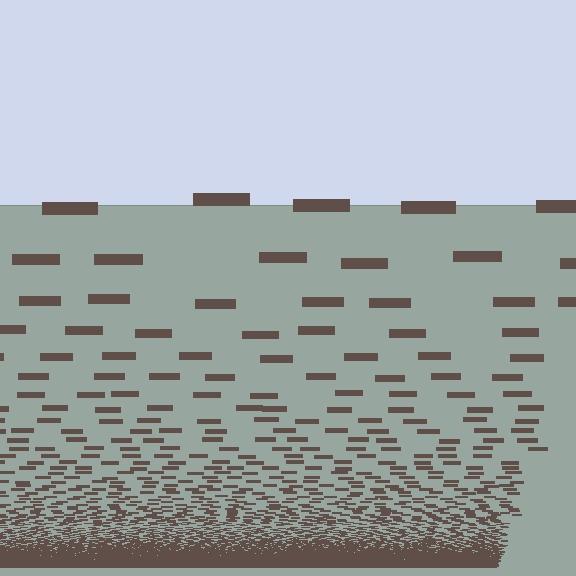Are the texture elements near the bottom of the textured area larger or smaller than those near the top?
Smaller. The gradient is inverted — elements near the bottom are smaller and denser.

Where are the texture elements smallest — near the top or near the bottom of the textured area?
Near the bottom.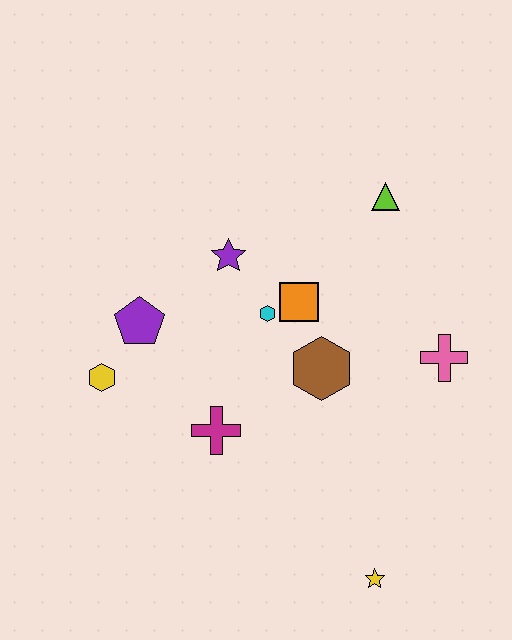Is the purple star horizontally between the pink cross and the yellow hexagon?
Yes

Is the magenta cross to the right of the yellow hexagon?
Yes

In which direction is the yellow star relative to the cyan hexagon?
The yellow star is below the cyan hexagon.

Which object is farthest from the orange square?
The yellow star is farthest from the orange square.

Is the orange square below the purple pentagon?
No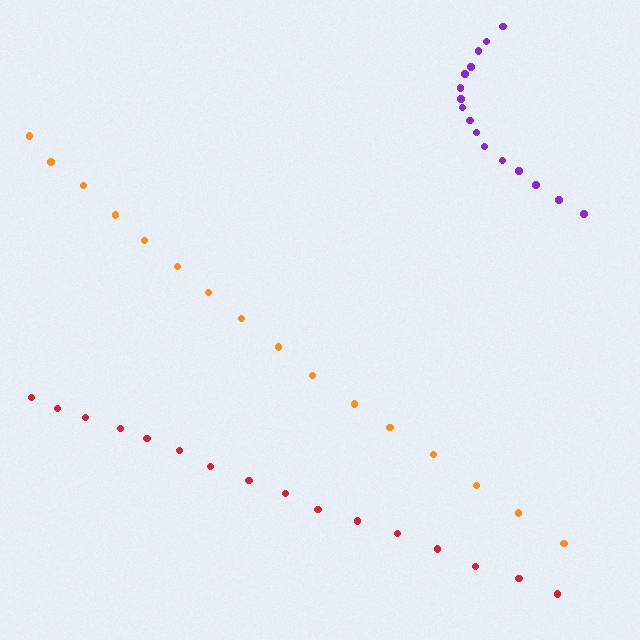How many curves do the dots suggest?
There are 3 distinct paths.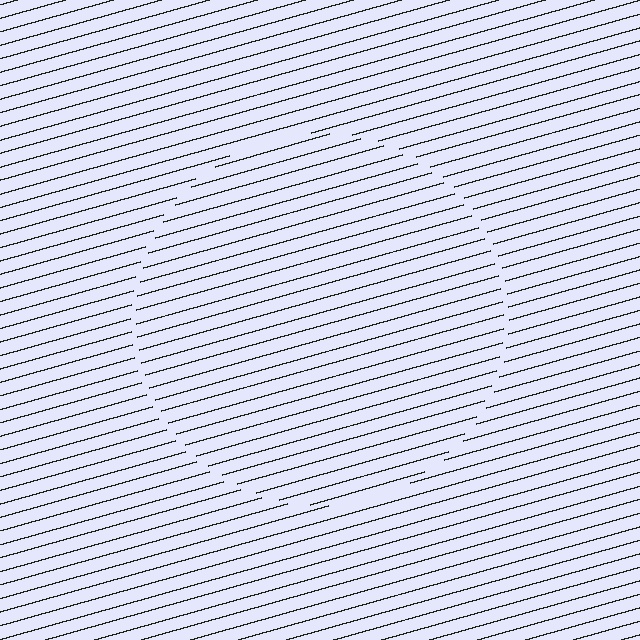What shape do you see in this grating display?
An illusory circle. The interior of the shape contains the same grating, shifted by half a period — the contour is defined by the phase discontinuity where line-ends from the inner and outer gratings abut.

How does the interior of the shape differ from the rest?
The interior of the shape contains the same grating, shifted by half a period — the contour is defined by the phase discontinuity where line-ends from the inner and outer gratings abut.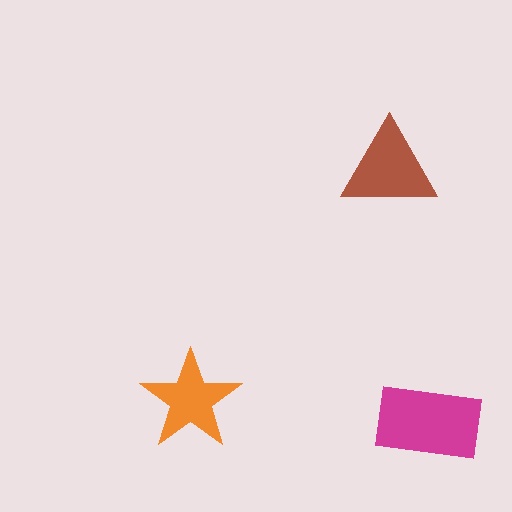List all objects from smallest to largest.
The orange star, the brown triangle, the magenta rectangle.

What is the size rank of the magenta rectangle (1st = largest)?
1st.